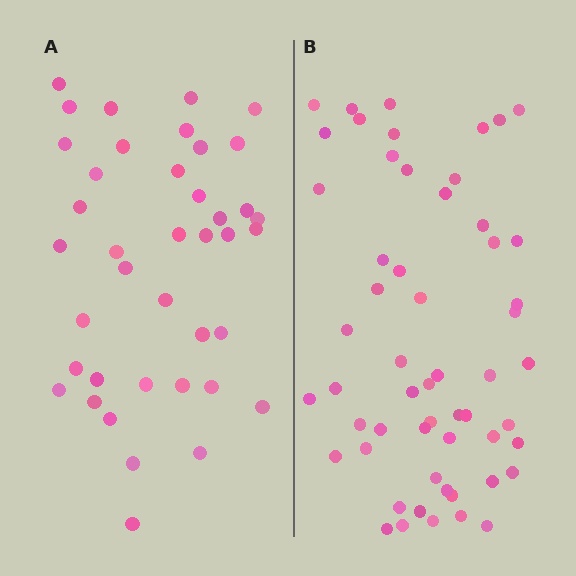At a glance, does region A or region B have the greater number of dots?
Region B (the right region) has more dots.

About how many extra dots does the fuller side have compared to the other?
Region B has approximately 15 more dots than region A.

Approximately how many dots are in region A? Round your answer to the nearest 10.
About 40 dots.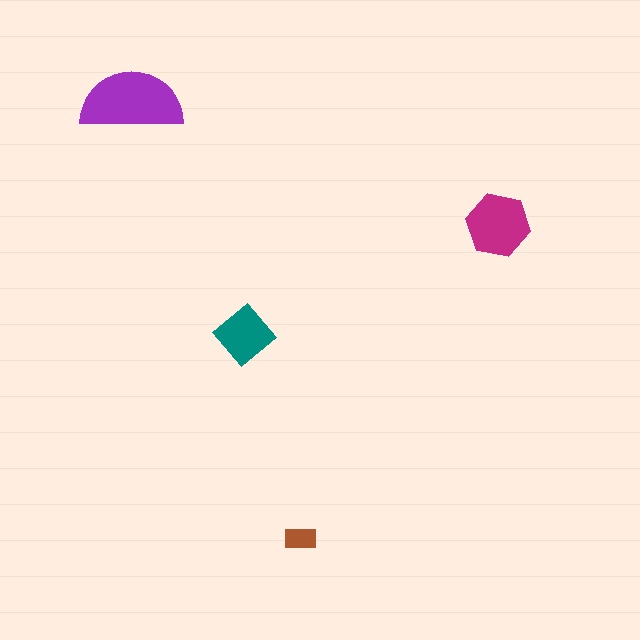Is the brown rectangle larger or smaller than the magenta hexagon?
Smaller.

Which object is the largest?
The purple semicircle.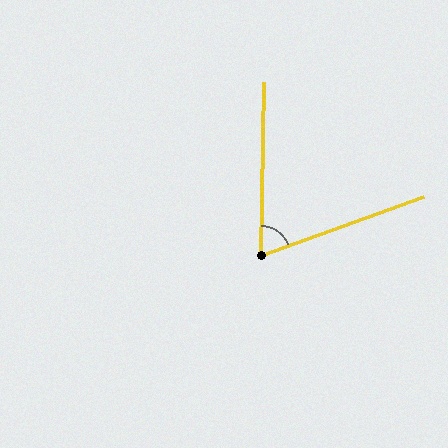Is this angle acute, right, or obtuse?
It is acute.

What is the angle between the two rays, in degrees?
Approximately 69 degrees.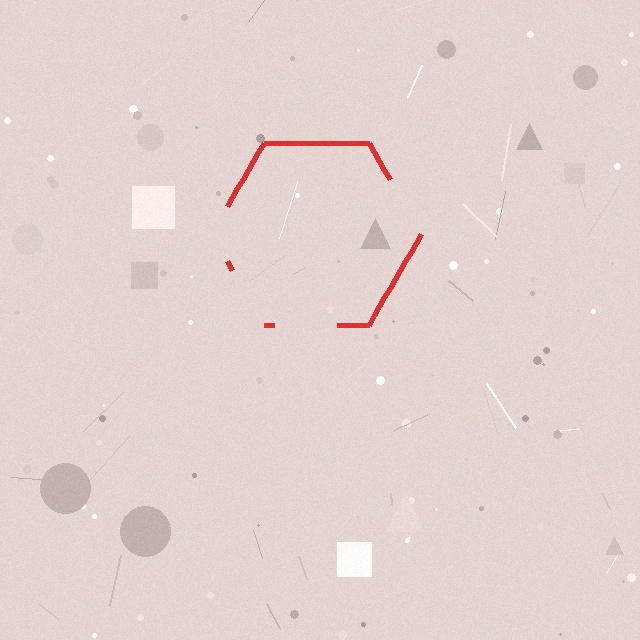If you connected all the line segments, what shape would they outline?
They would outline a hexagon.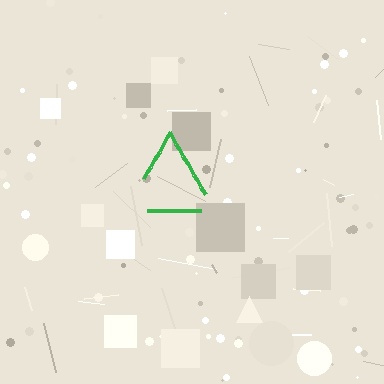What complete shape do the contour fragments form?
The contour fragments form a triangle.